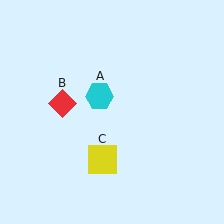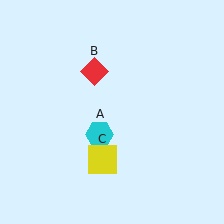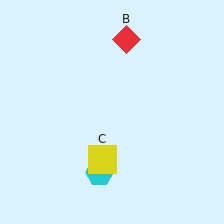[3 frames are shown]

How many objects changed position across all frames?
2 objects changed position: cyan hexagon (object A), red diamond (object B).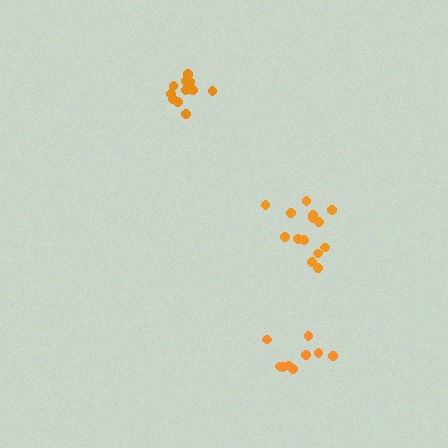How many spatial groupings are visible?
There are 3 spatial groupings.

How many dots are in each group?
Group 1: 14 dots, Group 2: 9 dots, Group 3: 14 dots (37 total).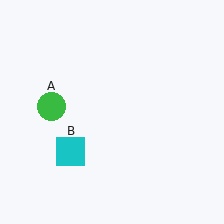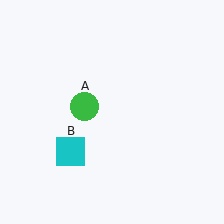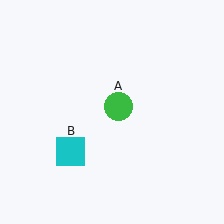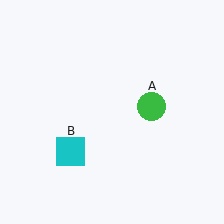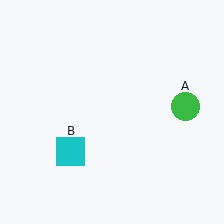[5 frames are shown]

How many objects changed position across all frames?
1 object changed position: green circle (object A).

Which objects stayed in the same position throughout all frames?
Cyan square (object B) remained stationary.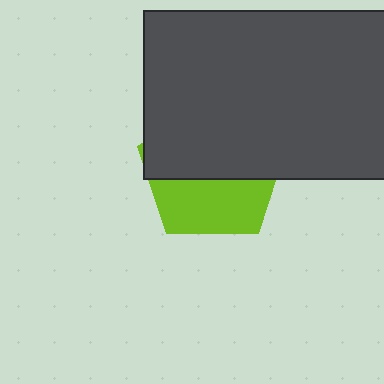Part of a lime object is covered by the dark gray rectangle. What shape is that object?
It is a pentagon.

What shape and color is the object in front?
The object in front is a dark gray rectangle.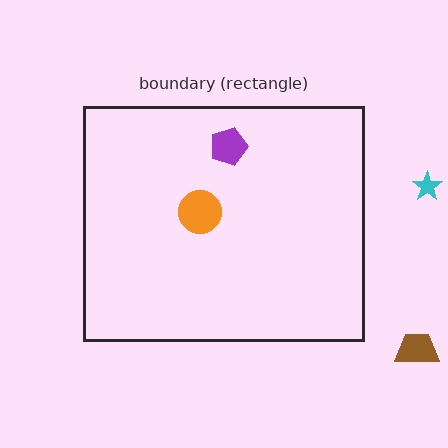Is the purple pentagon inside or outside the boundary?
Inside.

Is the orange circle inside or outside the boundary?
Inside.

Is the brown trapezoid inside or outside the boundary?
Outside.